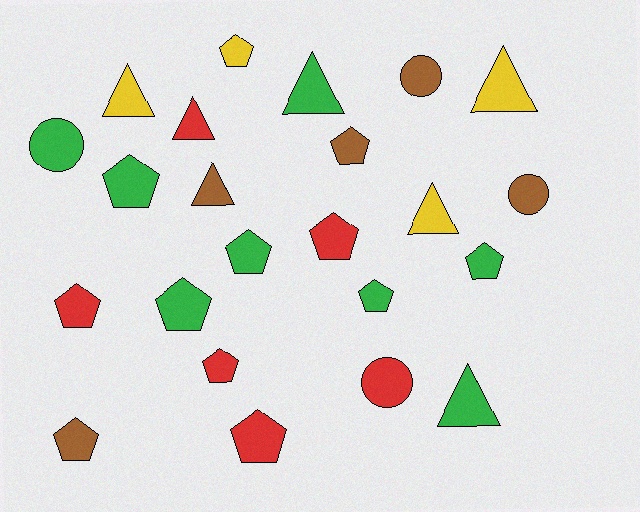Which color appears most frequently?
Green, with 8 objects.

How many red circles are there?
There is 1 red circle.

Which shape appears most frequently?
Pentagon, with 12 objects.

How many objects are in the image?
There are 23 objects.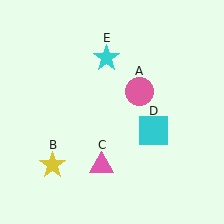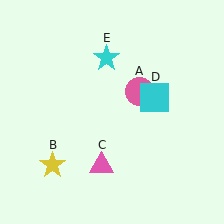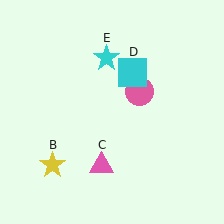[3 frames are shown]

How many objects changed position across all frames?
1 object changed position: cyan square (object D).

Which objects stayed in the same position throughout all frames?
Pink circle (object A) and yellow star (object B) and pink triangle (object C) and cyan star (object E) remained stationary.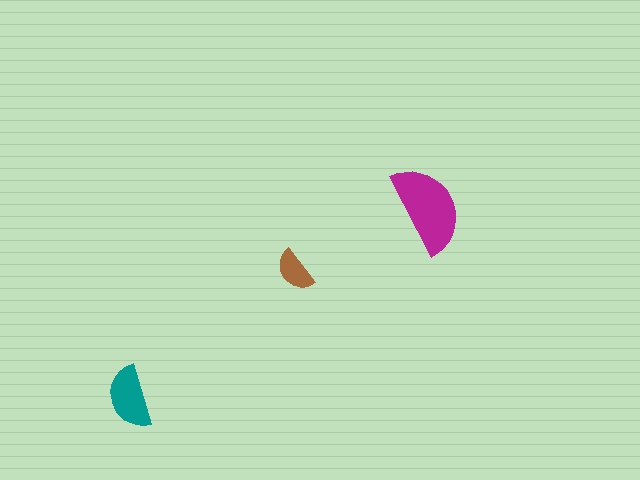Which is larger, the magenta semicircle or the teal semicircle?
The magenta one.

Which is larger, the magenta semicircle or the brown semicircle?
The magenta one.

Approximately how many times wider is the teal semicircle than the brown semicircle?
About 1.5 times wider.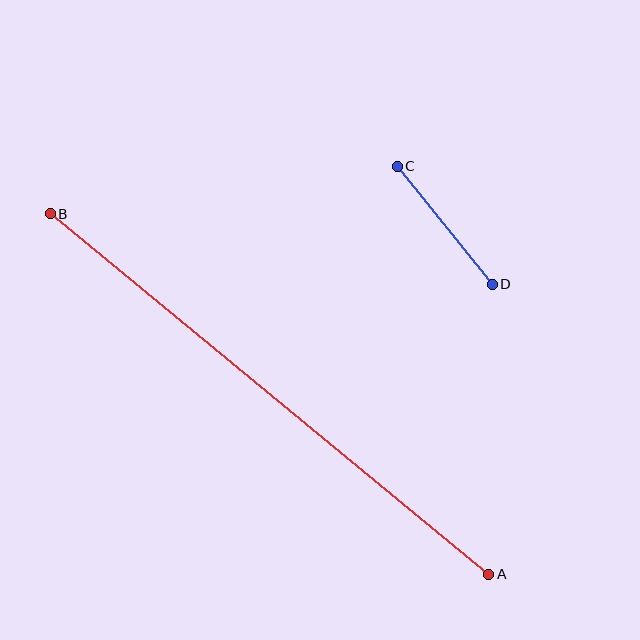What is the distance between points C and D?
The distance is approximately 152 pixels.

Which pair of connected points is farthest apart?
Points A and B are farthest apart.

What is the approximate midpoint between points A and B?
The midpoint is at approximately (270, 394) pixels.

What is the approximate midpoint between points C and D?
The midpoint is at approximately (445, 225) pixels.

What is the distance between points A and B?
The distance is approximately 567 pixels.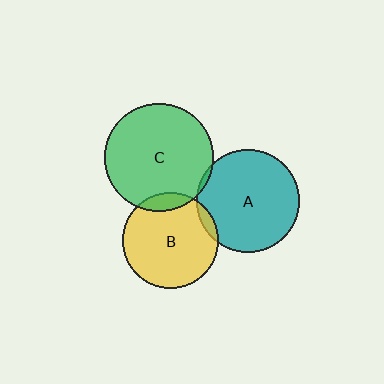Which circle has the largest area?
Circle C (green).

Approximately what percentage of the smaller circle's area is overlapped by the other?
Approximately 10%.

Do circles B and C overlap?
Yes.